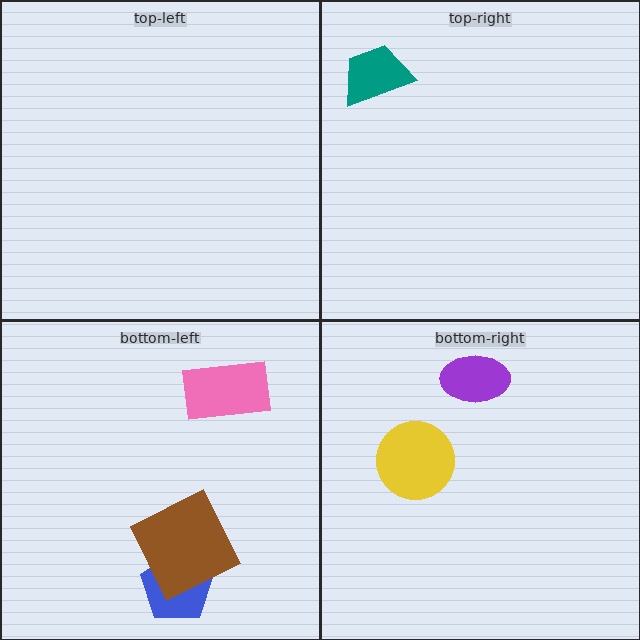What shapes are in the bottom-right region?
The purple ellipse, the yellow circle.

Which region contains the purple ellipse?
The bottom-right region.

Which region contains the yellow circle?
The bottom-right region.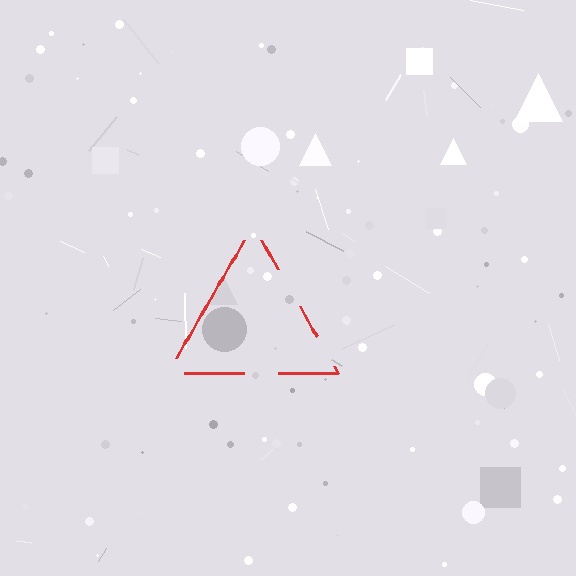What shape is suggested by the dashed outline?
The dashed outline suggests a triangle.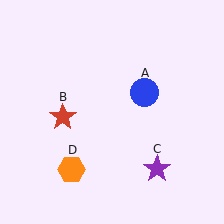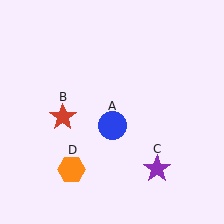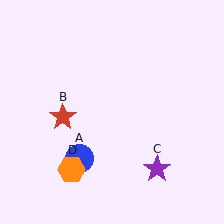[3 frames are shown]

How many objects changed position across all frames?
1 object changed position: blue circle (object A).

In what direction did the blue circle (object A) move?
The blue circle (object A) moved down and to the left.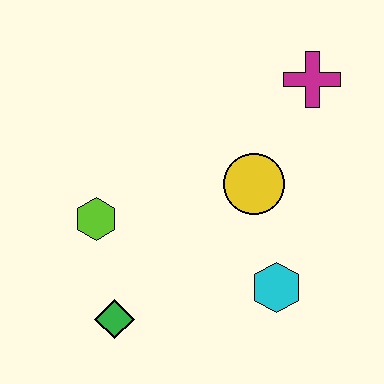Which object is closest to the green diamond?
The lime hexagon is closest to the green diamond.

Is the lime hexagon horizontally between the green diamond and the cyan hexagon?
No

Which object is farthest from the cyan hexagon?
The magenta cross is farthest from the cyan hexagon.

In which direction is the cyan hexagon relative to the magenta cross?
The cyan hexagon is below the magenta cross.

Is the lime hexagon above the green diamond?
Yes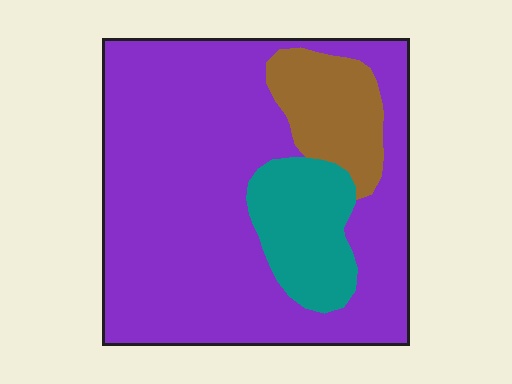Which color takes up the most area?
Purple, at roughly 75%.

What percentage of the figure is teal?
Teal takes up about one eighth (1/8) of the figure.